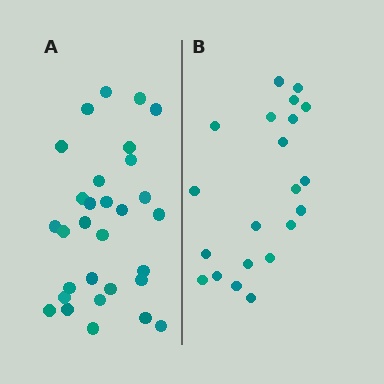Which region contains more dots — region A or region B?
Region A (the left region) has more dots.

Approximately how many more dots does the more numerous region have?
Region A has roughly 8 or so more dots than region B.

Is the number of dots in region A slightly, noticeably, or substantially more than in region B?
Region A has noticeably more, but not dramatically so. The ratio is roughly 1.4 to 1.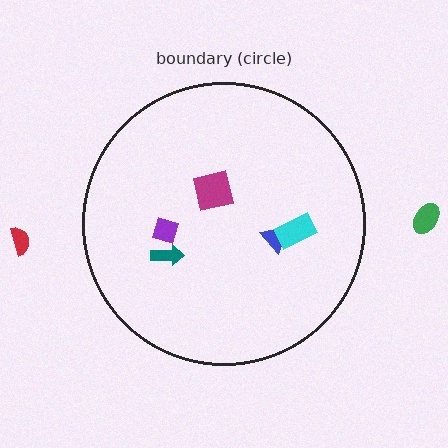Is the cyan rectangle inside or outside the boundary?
Inside.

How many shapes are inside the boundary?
5 inside, 2 outside.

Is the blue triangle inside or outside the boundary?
Inside.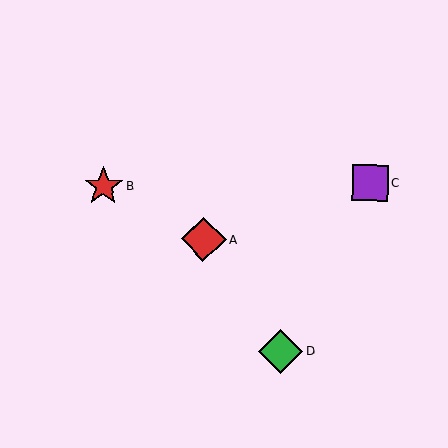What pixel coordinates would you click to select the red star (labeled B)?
Click at (103, 186) to select the red star B.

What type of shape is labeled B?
Shape B is a red star.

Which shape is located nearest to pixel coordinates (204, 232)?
The red diamond (labeled A) at (204, 239) is nearest to that location.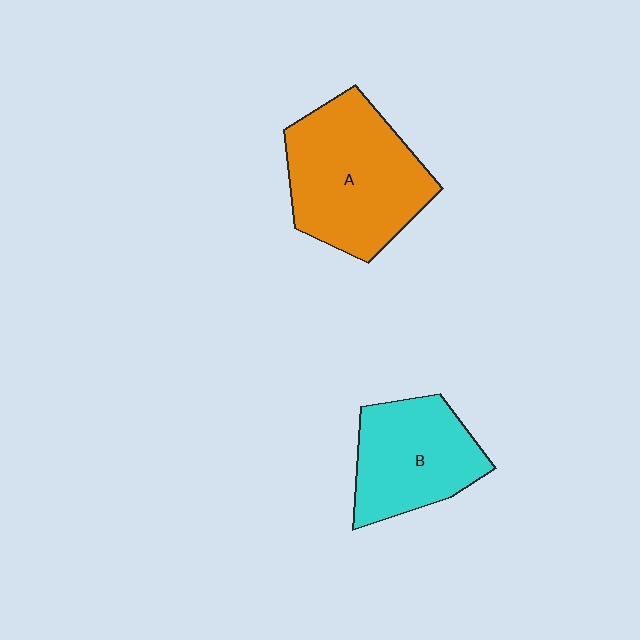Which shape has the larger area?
Shape A (orange).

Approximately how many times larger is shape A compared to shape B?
Approximately 1.4 times.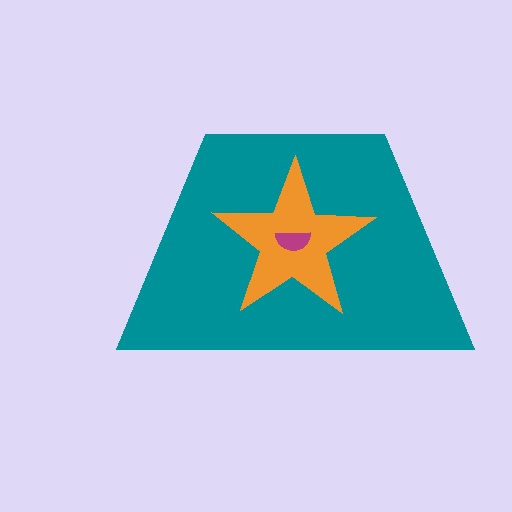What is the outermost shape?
The teal trapezoid.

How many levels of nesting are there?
3.